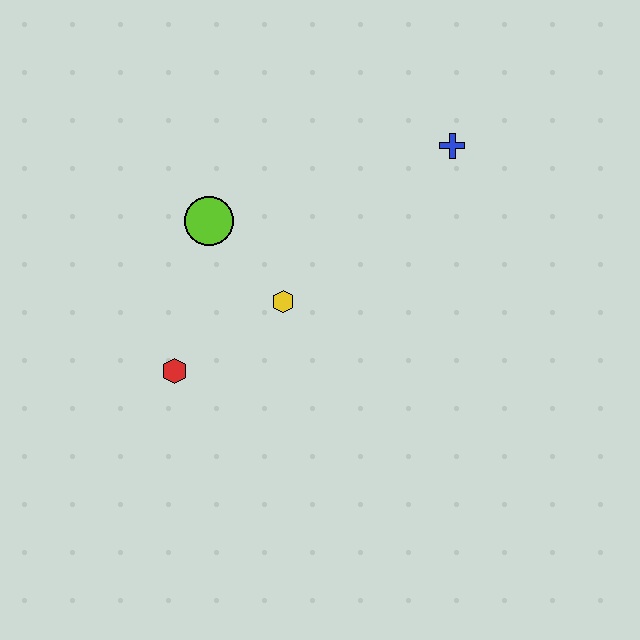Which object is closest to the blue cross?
The yellow hexagon is closest to the blue cross.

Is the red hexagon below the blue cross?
Yes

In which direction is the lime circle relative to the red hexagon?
The lime circle is above the red hexagon.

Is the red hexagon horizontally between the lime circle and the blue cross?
No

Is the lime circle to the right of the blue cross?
No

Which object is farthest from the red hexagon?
The blue cross is farthest from the red hexagon.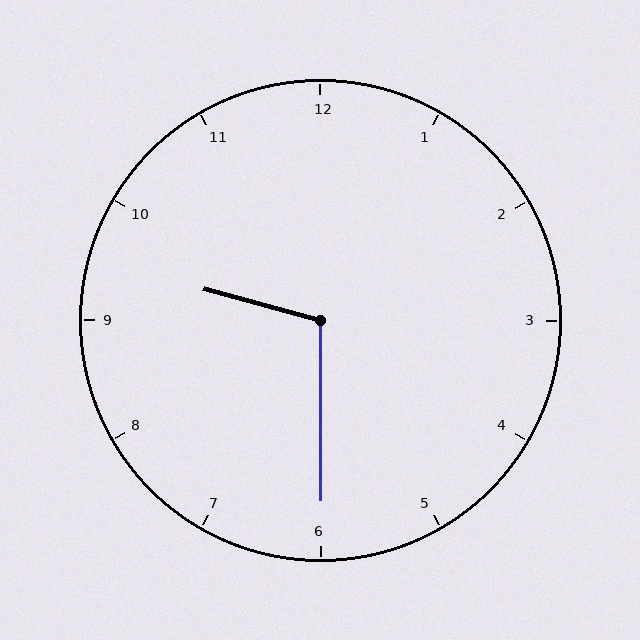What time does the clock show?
9:30.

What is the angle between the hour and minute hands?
Approximately 105 degrees.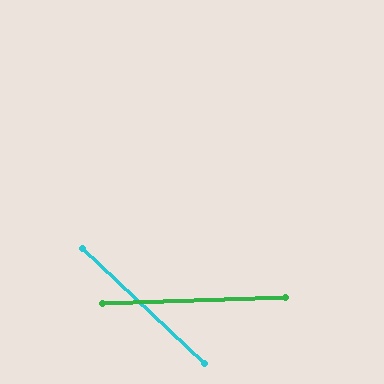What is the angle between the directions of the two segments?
Approximately 45 degrees.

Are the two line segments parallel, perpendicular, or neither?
Neither parallel nor perpendicular — they differ by about 45°.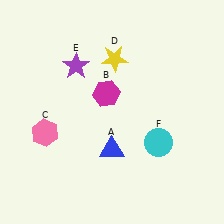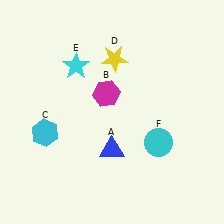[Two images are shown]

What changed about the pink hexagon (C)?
In Image 1, C is pink. In Image 2, it changed to cyan.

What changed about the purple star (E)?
In Image 1, E is purple. In Image 2, it changed to cyan.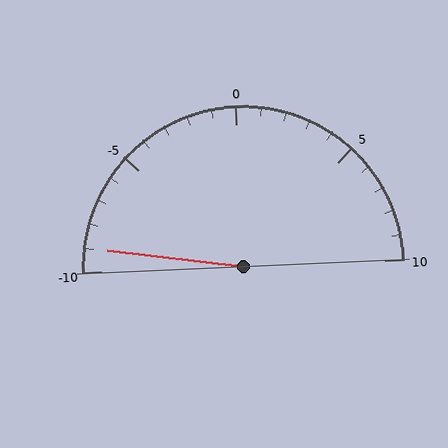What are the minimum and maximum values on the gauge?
The gauge ranges from -10 to 10.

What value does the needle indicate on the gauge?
The needle indicates approximately -9.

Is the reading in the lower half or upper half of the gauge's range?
The reading is in the lower half of the range (-10 to 10).